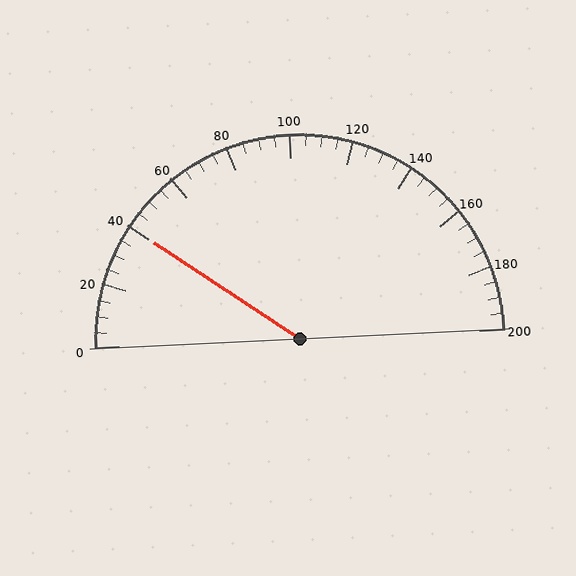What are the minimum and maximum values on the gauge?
The gauge ranges from 0 to 200.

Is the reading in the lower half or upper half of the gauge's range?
The reading is in the lower half of the range (0 to 200).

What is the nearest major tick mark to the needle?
The nearest major tick mark is 40.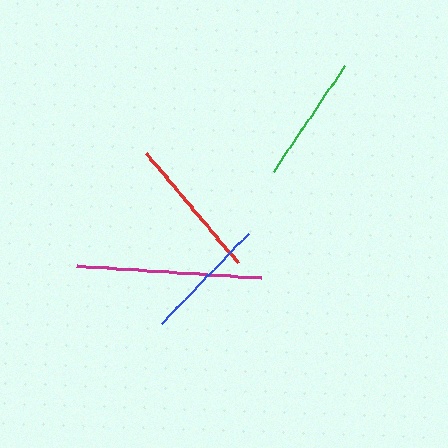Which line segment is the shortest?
The blue line is the shortest at approximately 125 pixels.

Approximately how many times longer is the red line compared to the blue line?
The red line is approximately 1.1 times the length of the blue line.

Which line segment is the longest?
The magenta line is the longest at approximately 186 pixels.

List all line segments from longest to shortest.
From longest to shortest: magenta, red, green, blue.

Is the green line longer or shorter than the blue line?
The green line is longer than the blue line.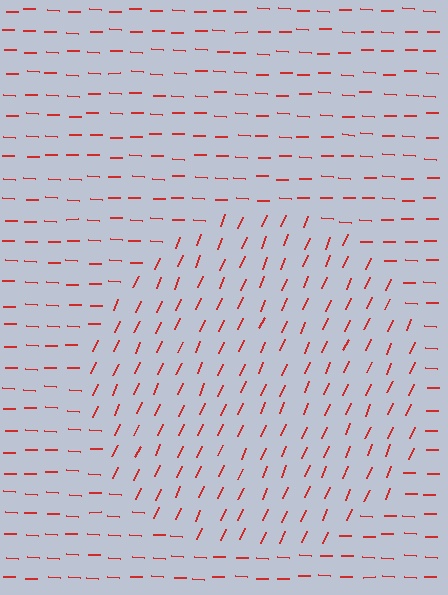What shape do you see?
I see a circle.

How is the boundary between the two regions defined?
The boundary is defined purely by a change in line orientation (approximately 69 degrees difference). All lines are the same color and thickness.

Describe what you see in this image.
The image is filled with small red line segments. A circle region in the image has lines oriented differently from the surrounding lines, creating a visible texture boundary.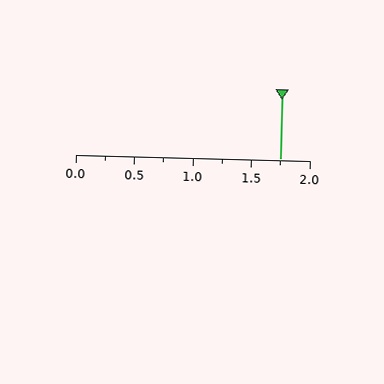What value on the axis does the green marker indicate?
The marker indicates approximately 1.75.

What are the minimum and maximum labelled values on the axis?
The axis runs from 0.0 to 2.0.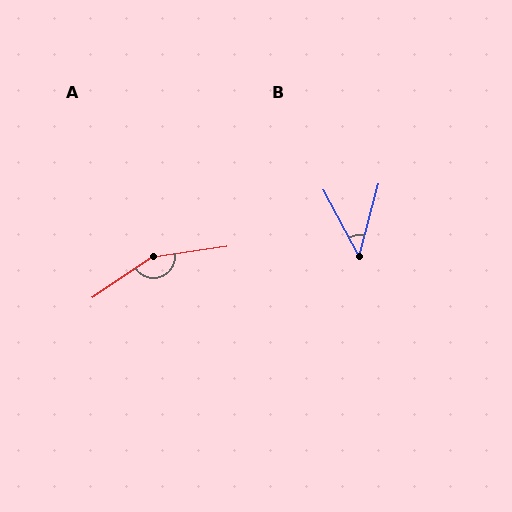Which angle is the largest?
A, at approximately 154 degrees.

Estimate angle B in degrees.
Approximately 43 degrees.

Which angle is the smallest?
B, at approximately 43 degrees.